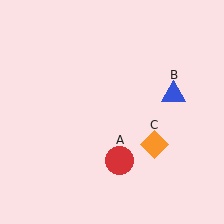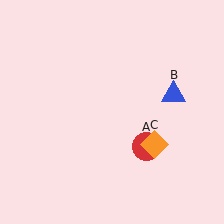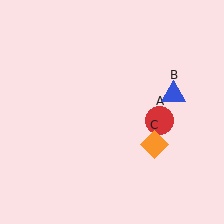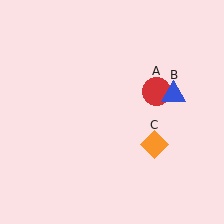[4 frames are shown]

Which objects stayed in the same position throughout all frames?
Blue triangle (object B) and orange diamond (object C) remained stationary.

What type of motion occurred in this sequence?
The red circle (object A) rotated counterclockwise around the center of the scene.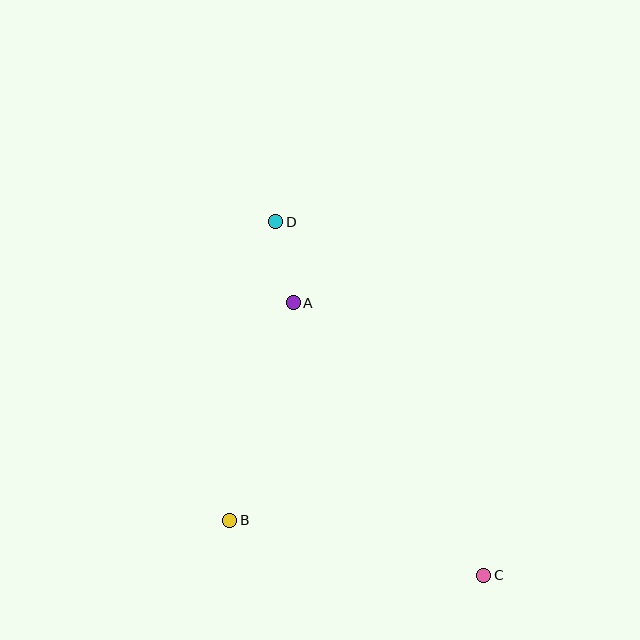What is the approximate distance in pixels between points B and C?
The distance between B and C is approximately 260 pixels.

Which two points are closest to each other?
Points A and D are closest to each other.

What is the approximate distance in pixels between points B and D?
The distance between B and D is approximately 302 pixels.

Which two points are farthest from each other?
Points C and D are farthest from each other.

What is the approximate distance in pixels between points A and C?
The distance between A and C is approximately 332 pixels.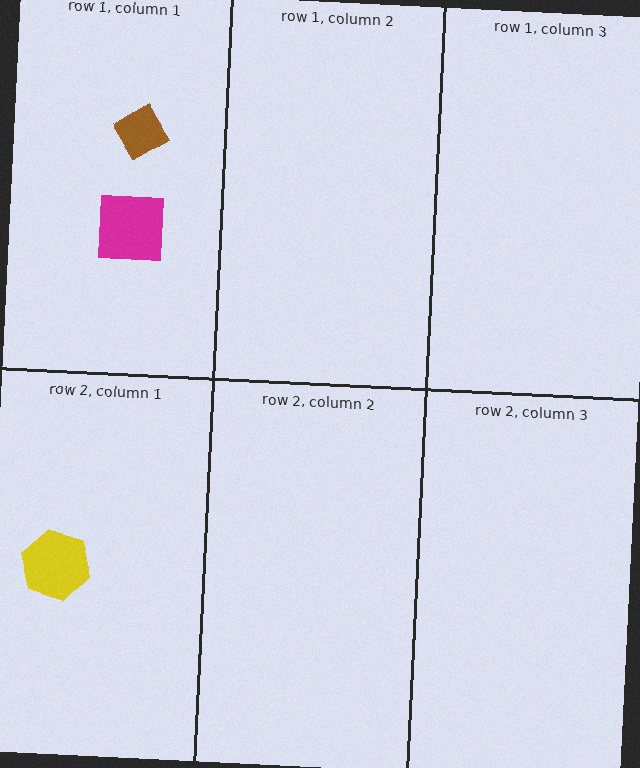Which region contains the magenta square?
The row 1, column 1 region.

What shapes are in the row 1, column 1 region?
The magenta square, the brown diamond.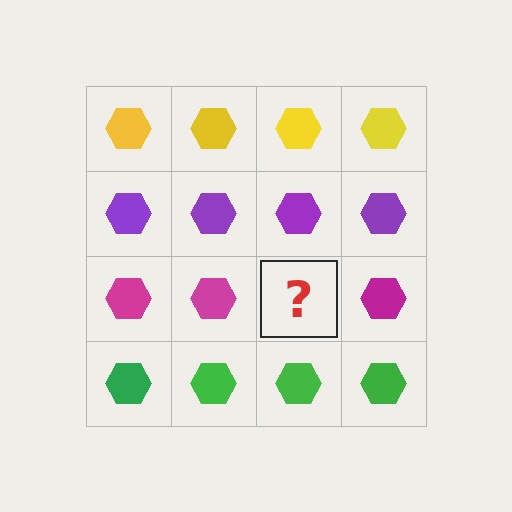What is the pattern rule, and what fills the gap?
The rule is that each row has a consistent color. The gap should be filled with a magenta hexagon.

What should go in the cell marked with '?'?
The missing cell should contain a magenta hexagon.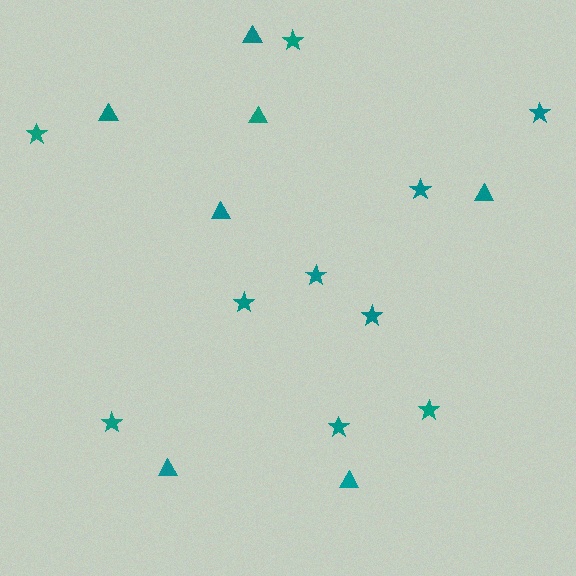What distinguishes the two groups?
There are 2 groups: one group of triangles (7) and one group of stars (10).